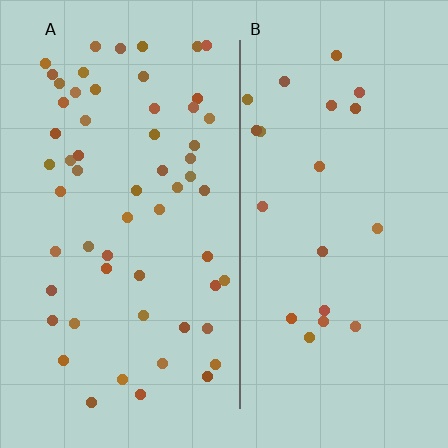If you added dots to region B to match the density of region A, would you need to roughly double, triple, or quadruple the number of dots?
Approximately triple.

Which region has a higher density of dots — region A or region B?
A (the left).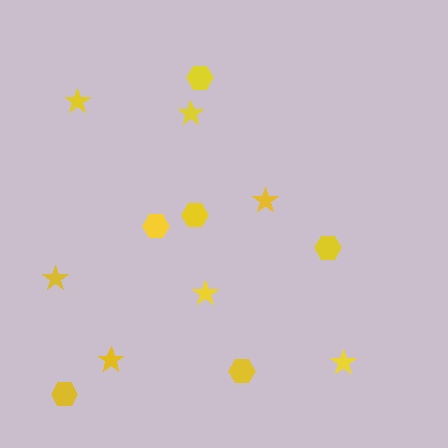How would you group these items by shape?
There are 2 groups: one group of hexagons (6) and one group of stars (7).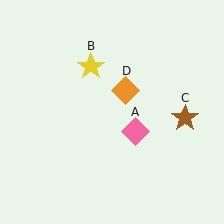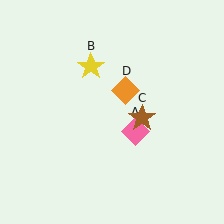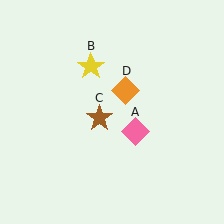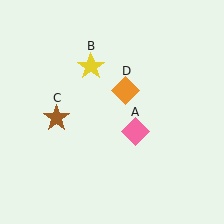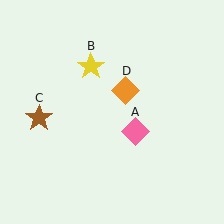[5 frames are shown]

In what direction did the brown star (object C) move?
The brown star (object C) moved left.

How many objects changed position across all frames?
1 object changed position: brown star (object C).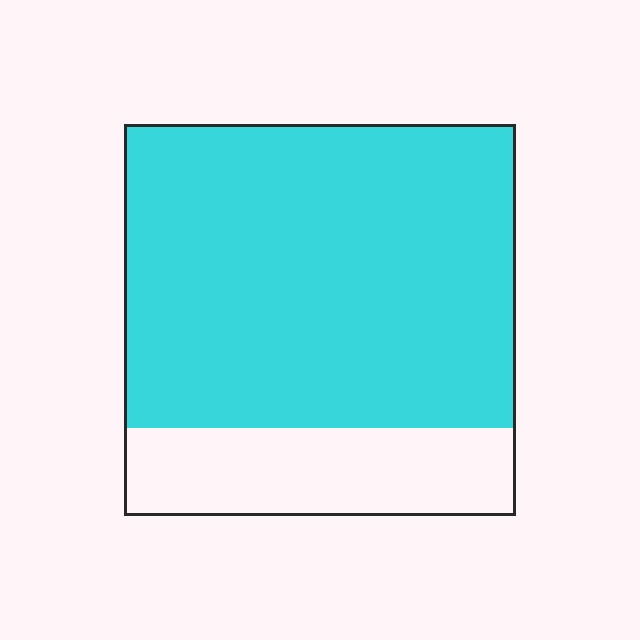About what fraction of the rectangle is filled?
About four fifths (4/5).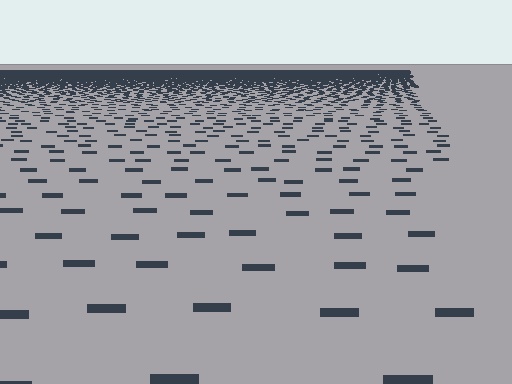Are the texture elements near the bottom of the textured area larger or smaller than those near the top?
Larger. Near the bottom, elements are closer to the viewer and appear at a bigger on-screen size.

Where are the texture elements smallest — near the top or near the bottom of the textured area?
Near the top.